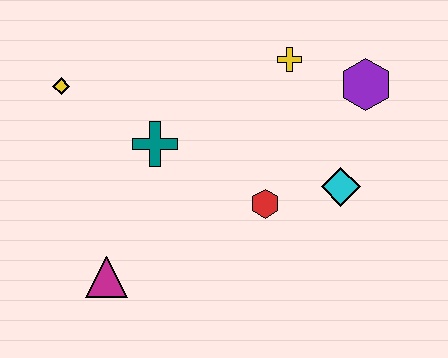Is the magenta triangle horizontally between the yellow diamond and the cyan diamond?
Yes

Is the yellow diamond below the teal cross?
No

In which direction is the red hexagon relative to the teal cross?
The red hexagon is to the right of the teal cross.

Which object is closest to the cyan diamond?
The red hexagon is closest to the cyan diamond.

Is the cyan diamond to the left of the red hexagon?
No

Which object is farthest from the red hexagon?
The yellow diamond is farthest from the red hexagon.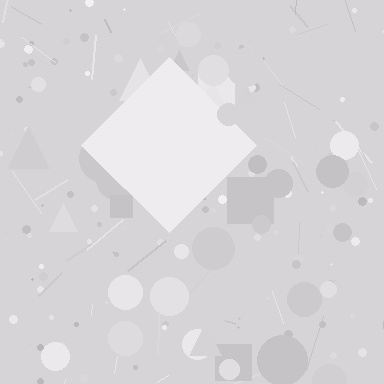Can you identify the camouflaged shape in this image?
The camouflaged shape is a diamond.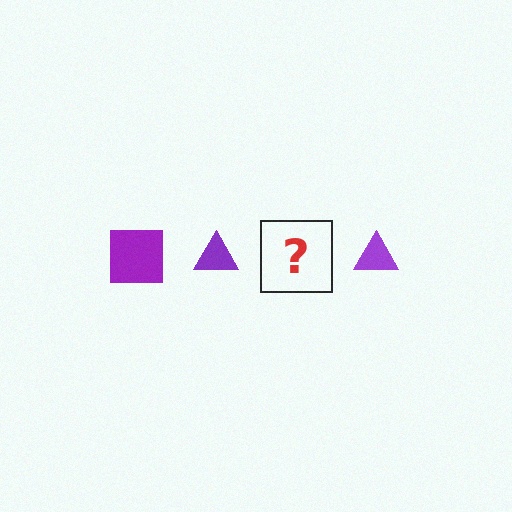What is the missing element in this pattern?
The missing element is a purple square.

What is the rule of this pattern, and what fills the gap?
The rule is that the pattern cycles through square, triangle shapes in purple. The gap should be filled with a purple square.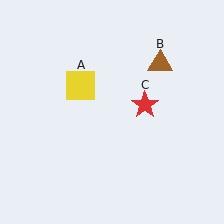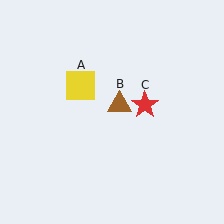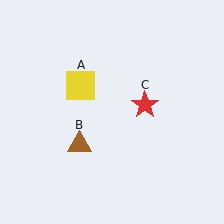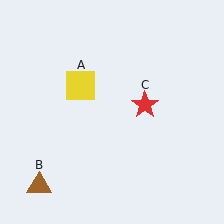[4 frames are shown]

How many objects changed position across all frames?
1 object changed position: brown triangle (object B).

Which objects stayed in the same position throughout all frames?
Yellow square (object A) and red star (object C) remained stationary.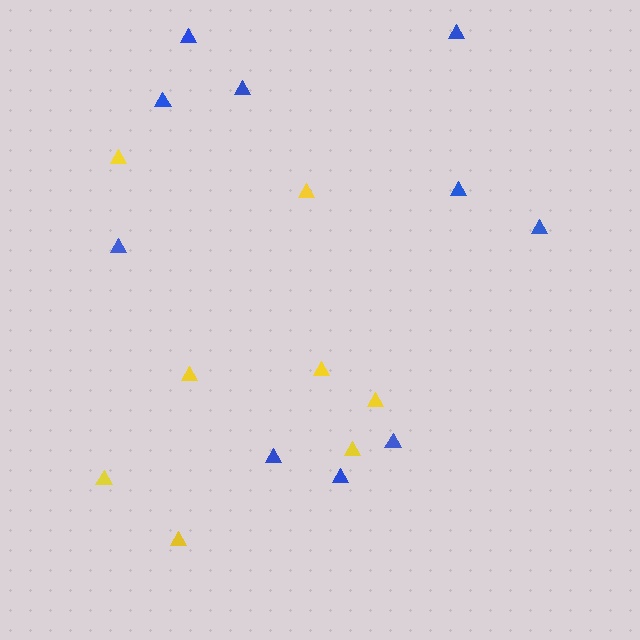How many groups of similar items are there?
There are 2 groups: one group of yellow triangles (8) and one group of blue triangles (10).